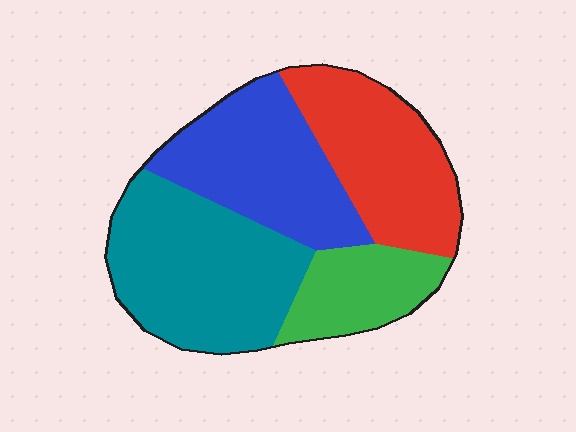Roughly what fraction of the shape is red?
Red takes up about one quarter (1/4) of the shape.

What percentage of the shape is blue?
Blue covers roughly 25% of the shape.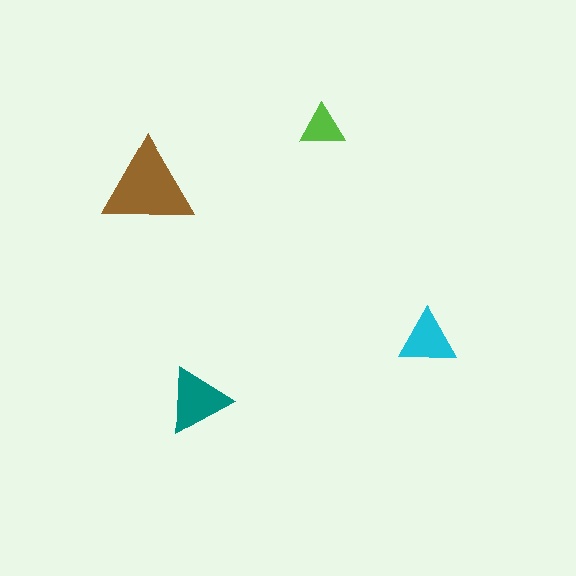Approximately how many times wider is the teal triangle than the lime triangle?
About 1.5 times wider.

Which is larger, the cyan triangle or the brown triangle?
The brown one.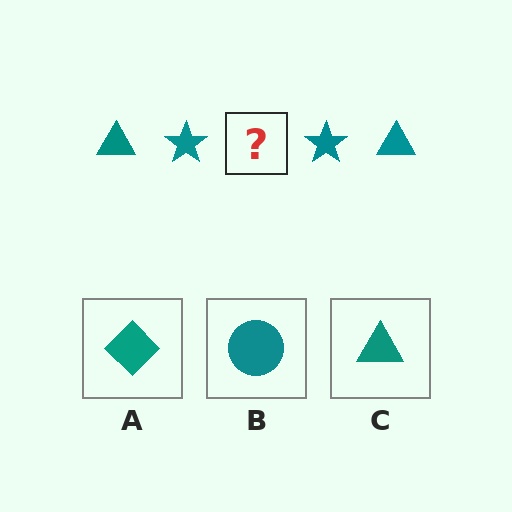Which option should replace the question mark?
Option C.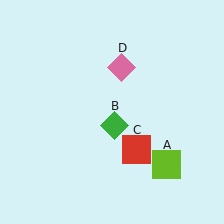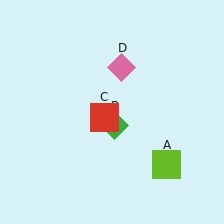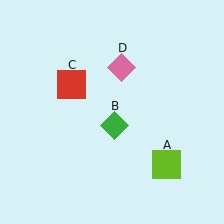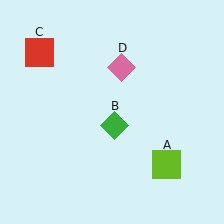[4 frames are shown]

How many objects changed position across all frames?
1 object changed position: red square (object C).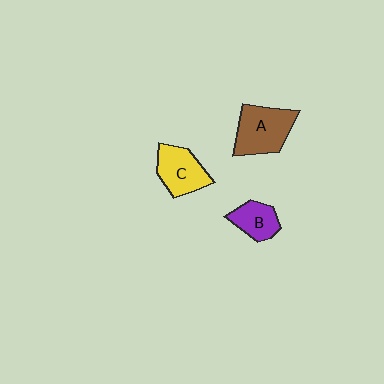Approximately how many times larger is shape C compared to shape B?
Approximately 1.4 times.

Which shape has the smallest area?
Shape B (purple).